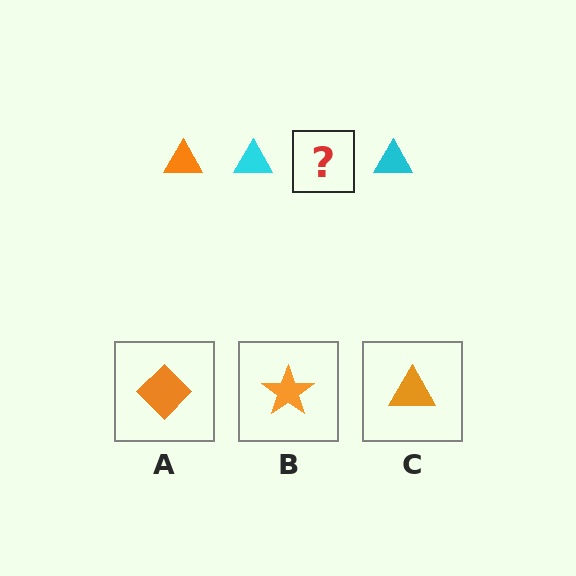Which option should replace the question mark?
Option C.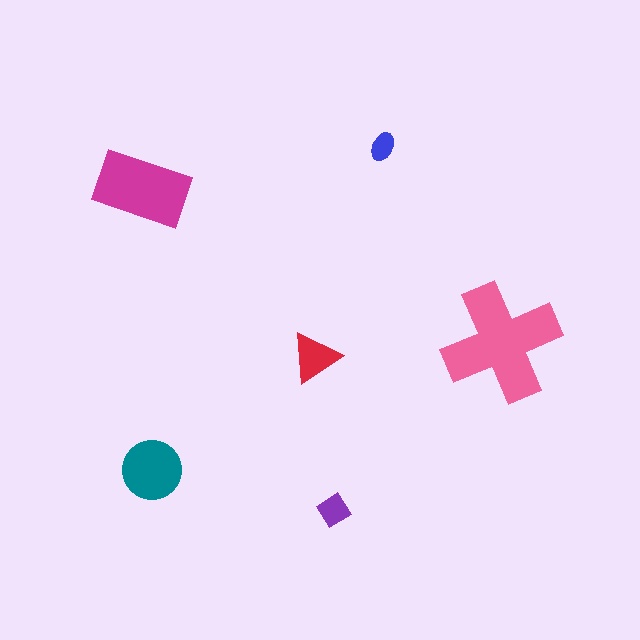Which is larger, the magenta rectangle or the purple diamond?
The magenta rectangle.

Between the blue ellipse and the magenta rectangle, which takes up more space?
The magenta rectangle.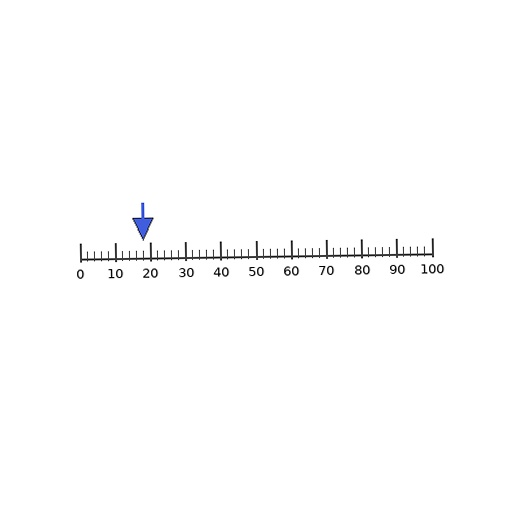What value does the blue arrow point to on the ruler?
The blue arrow points to approximately 18.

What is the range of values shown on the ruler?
The ruler shows values from 0 to 100.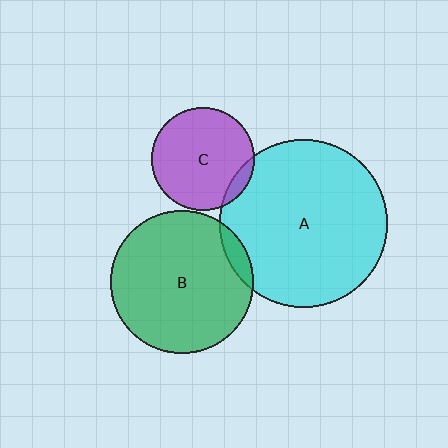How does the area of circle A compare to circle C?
Approximately 2.6 times.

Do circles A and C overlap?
Yes.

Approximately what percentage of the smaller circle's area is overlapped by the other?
Approximately 10%.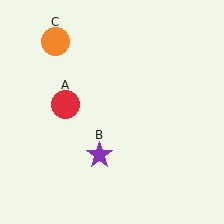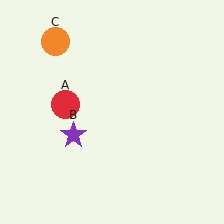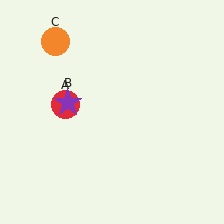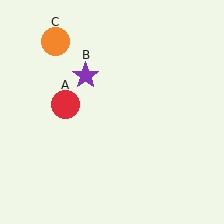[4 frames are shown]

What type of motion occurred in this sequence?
The purple star (object B) rotated clockwise around the center of the scene.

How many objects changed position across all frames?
1 object changed position: purple star (object B).